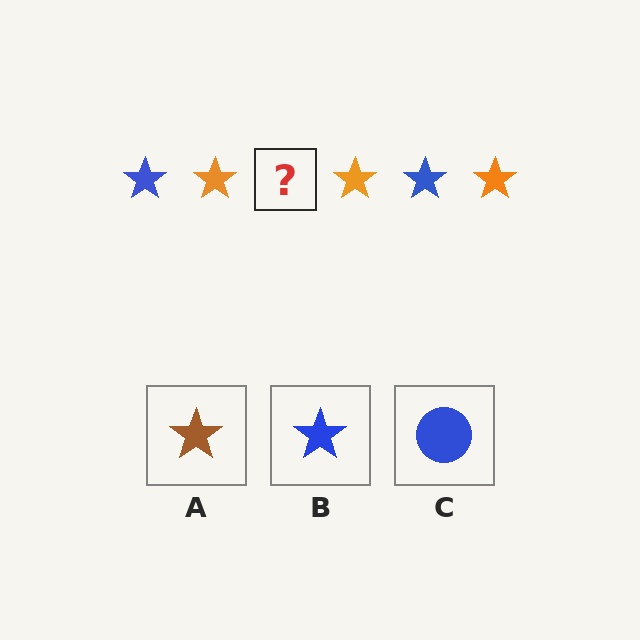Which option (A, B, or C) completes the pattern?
B.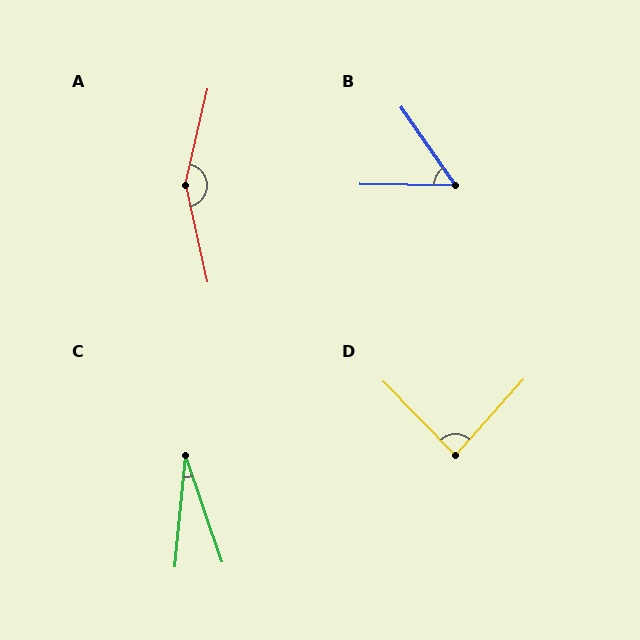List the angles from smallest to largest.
C (24°), B (55°), D (86°), A (154°).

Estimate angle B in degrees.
Approximately 55 degrees.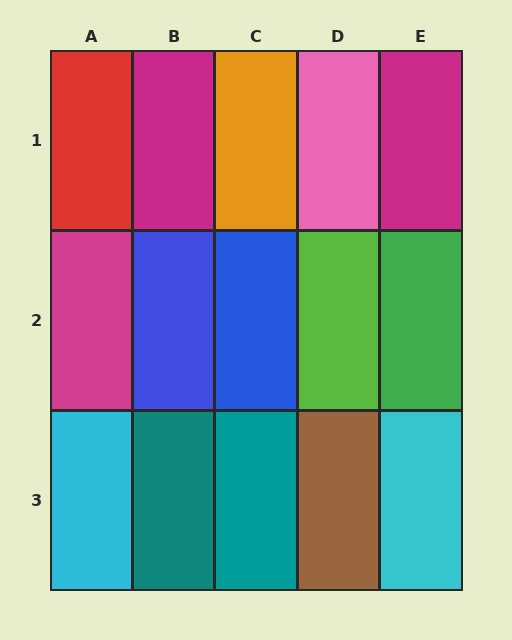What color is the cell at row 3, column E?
Cyan.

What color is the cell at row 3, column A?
Cyan.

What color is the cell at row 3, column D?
Brown.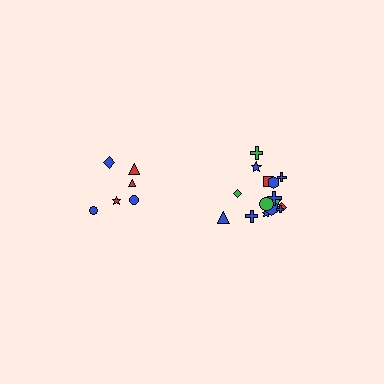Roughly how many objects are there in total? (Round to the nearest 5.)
Roughly 20 objects in total.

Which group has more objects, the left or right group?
The right group.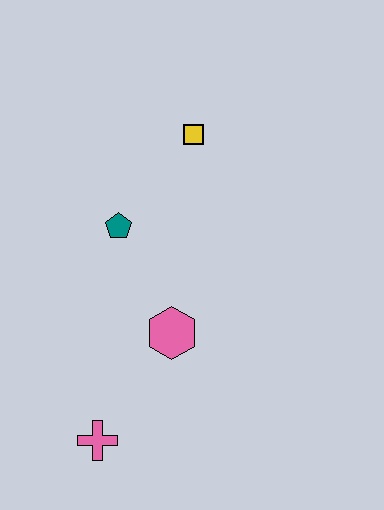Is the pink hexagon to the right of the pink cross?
Yes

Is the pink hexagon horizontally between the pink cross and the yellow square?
Yes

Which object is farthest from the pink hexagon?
The yellow square is farthest from the pink hexagon.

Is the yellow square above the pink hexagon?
Yes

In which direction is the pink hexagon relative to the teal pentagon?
The pink hexagon is below the teal pentagon.